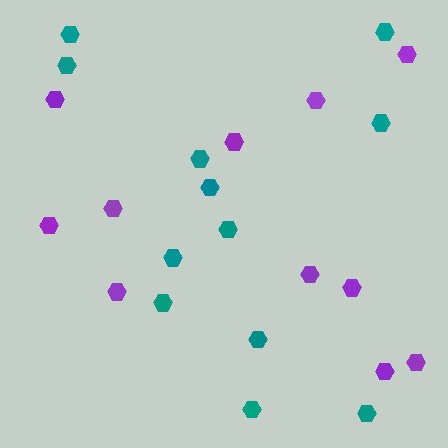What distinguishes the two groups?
There are 2 groups: one group of teal hexagons (12) and one group of purple hexagons (11).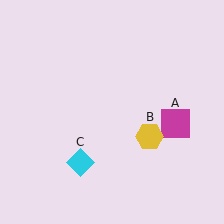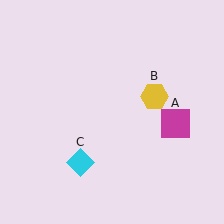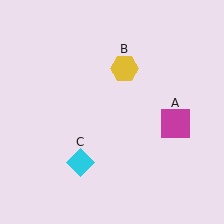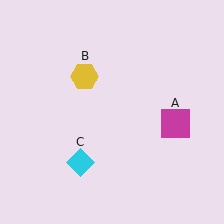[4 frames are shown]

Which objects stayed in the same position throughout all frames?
Magenta square (object A) and cyan diamond (object C) remained stationary.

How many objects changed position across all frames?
1 object changed position: yellow hexagon (object B).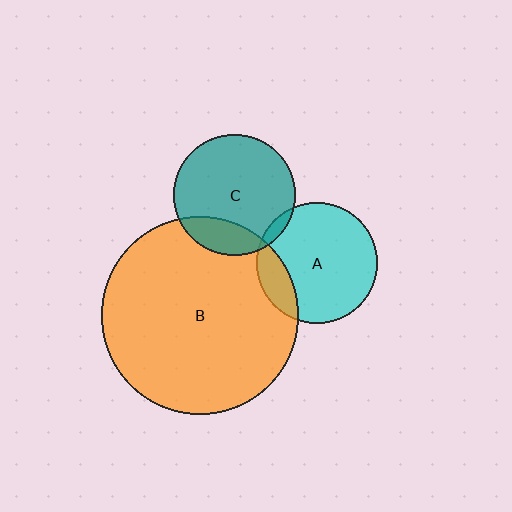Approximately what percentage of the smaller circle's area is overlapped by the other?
Approximately 20%.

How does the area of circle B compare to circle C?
Approximately 2.6 times.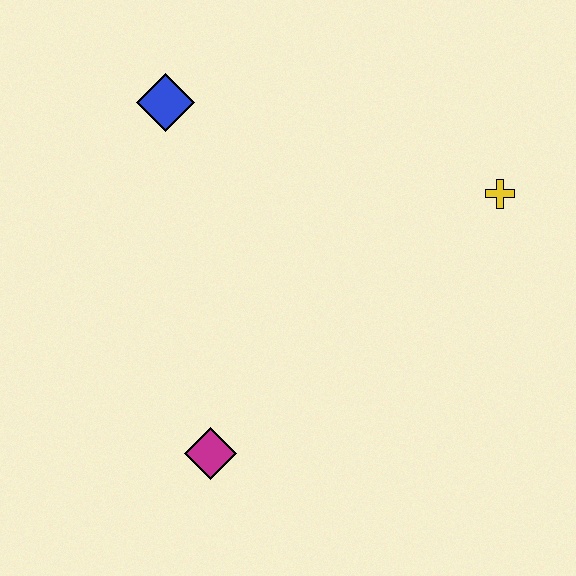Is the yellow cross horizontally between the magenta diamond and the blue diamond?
No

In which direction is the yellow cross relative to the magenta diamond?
The yellow cross is to the right of the magenta diamond.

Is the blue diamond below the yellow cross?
No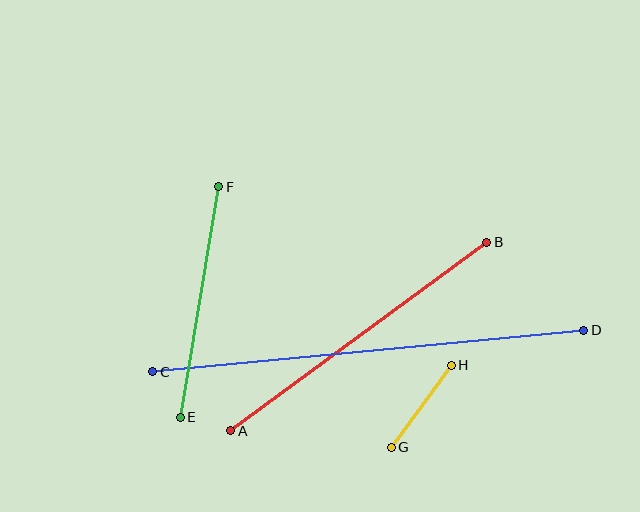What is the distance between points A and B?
The distance is approximately 318 pixels.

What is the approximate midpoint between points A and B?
The midpoint is at approximately (359, 337) pixels.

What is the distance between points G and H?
The distance is approximately 102 pixels.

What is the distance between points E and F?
The distance is approximately 233 pixels.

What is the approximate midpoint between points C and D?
The midpoint is at approximately (368, 351) pixels.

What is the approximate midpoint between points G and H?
The midpoint is at approximately (421, 406) pixels.